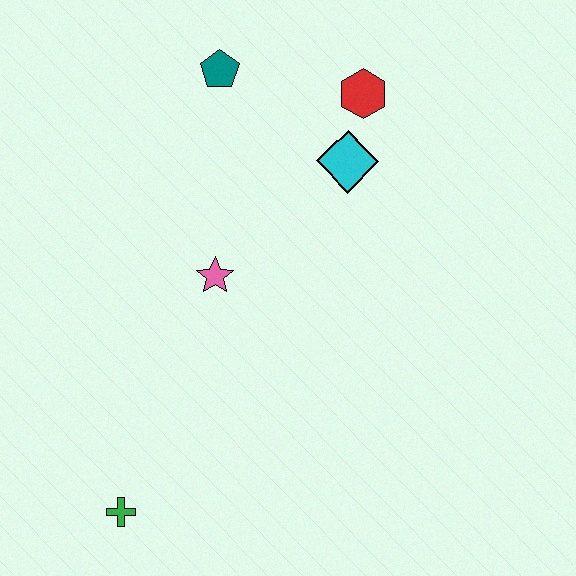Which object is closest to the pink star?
The cyan diamond is closest to the pink star.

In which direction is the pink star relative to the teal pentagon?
The pink star is below the teal pentagon.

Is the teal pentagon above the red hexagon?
Yes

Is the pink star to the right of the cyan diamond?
No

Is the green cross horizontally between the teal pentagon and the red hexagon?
No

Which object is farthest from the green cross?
The red hexagon is farthest from the green cross.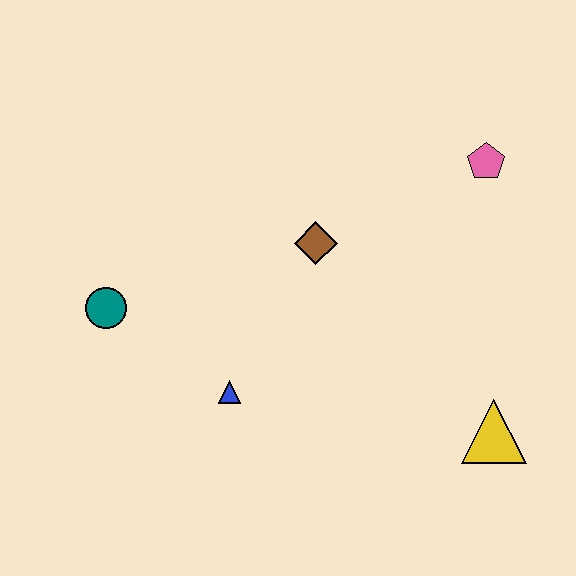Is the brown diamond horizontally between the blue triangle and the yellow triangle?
Yes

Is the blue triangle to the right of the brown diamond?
No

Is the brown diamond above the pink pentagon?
No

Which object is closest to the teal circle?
The blue triangle is closest to the teal circle.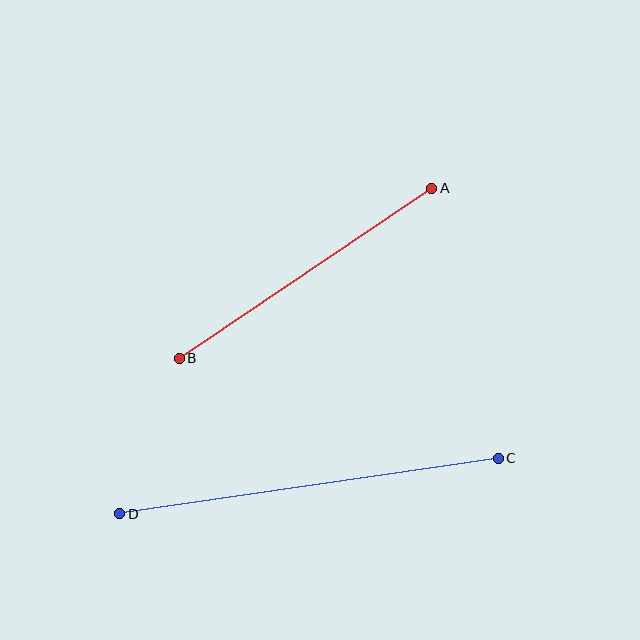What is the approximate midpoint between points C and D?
The midpoint is at approximately (309, 486) pixels.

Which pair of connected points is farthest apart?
Points C and D are farthest apart.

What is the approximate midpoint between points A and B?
The midpoint is at approximately (306, 273) pixels.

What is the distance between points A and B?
The distance is approximately 304 pixels.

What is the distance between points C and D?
The distance is approximately 382 pixels.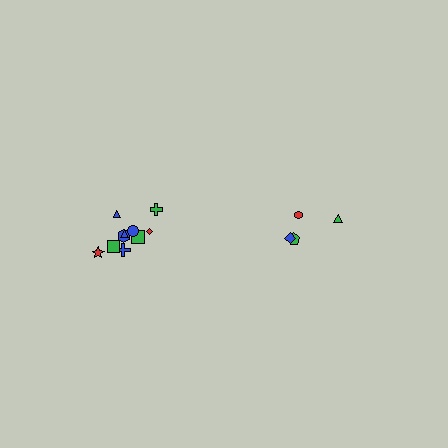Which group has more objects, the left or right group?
The left group.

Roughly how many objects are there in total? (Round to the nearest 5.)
Roughly 15 objects in total.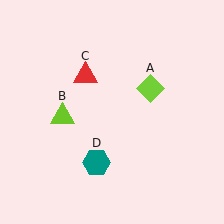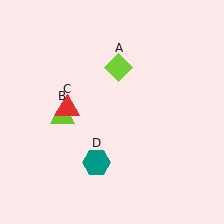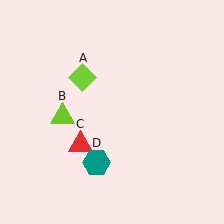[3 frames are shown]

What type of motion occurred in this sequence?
The lime diamond (object A), red triangle (object C) rotated counterclockwise around the center of the scene.